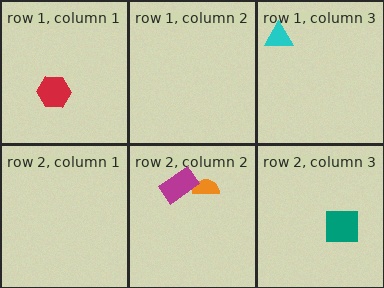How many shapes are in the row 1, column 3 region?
1.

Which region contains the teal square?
The row 2, column 3 region.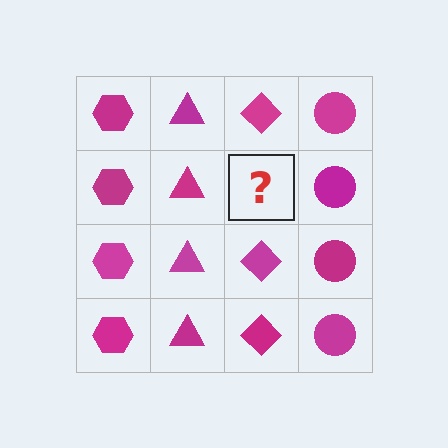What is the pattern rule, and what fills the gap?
The rule is that each column has a consistent shape. The gap should be filled with a magenta diamond.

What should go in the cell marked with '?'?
The missing cell should contain a magenta diamond.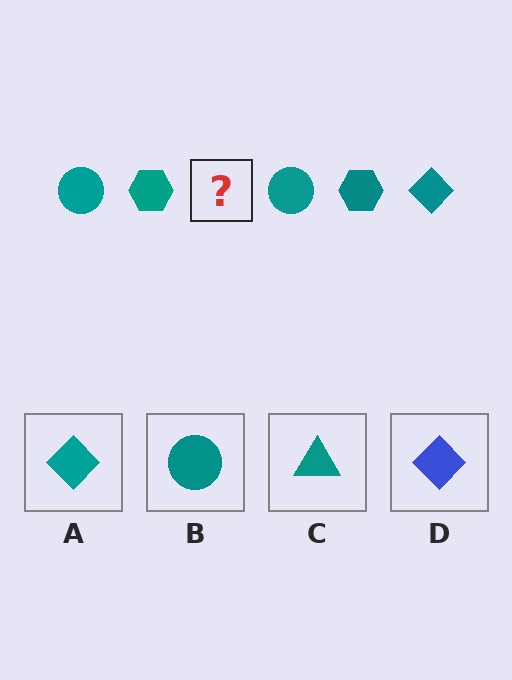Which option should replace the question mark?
Option A.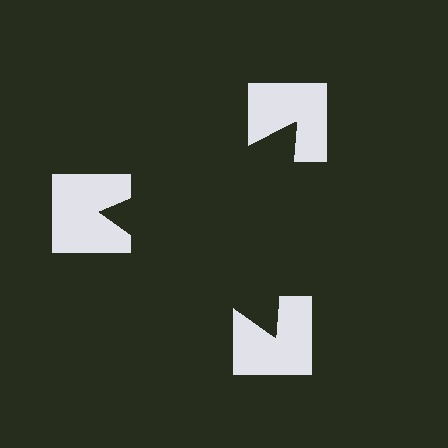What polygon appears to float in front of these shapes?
An illusory triangle — its edges are inferred from the aligned wedge cuts in the notched squares, not physically drawn.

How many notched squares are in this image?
There are 3 — one at each vertex of the illusory triangle.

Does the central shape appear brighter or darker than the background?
It typically appears slightly darker than the background, even though no actual brightness change is drawn.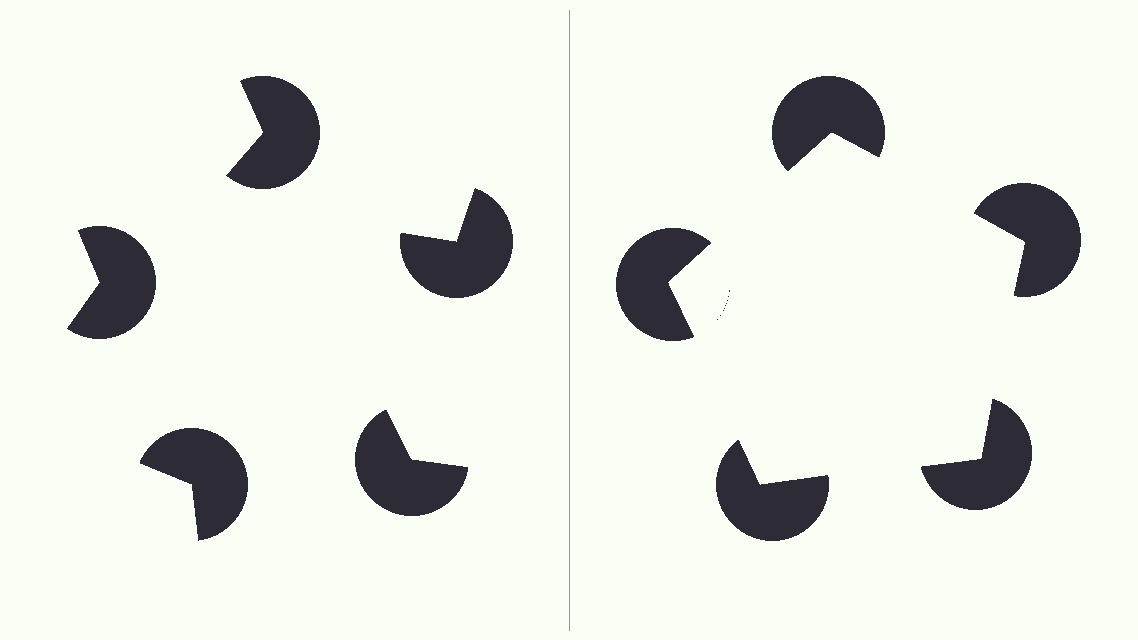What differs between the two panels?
The pac-man discs are positioned identically on both sides; only the wedge orientations differ. On the right they align to a pentagon; on the left they are misaligned.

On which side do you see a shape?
An illusory pentagon appears on the right side. On the left side the wedge cuts are rotated, so no coherent shape forms.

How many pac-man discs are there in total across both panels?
10 — 5 on each side.